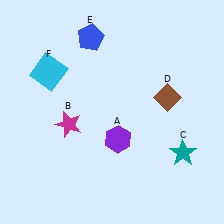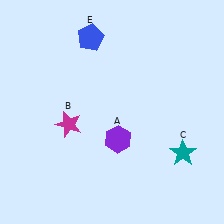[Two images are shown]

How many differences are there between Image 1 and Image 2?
There are 2 differences between the two images.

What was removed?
The cyan square (F), the brown diamond (D) were removed in Image 2.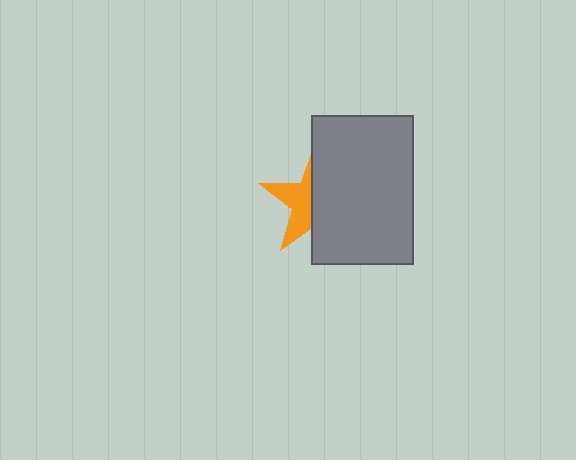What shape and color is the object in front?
The object in front is a gray rectangle.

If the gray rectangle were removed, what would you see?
You would see the complete orange star.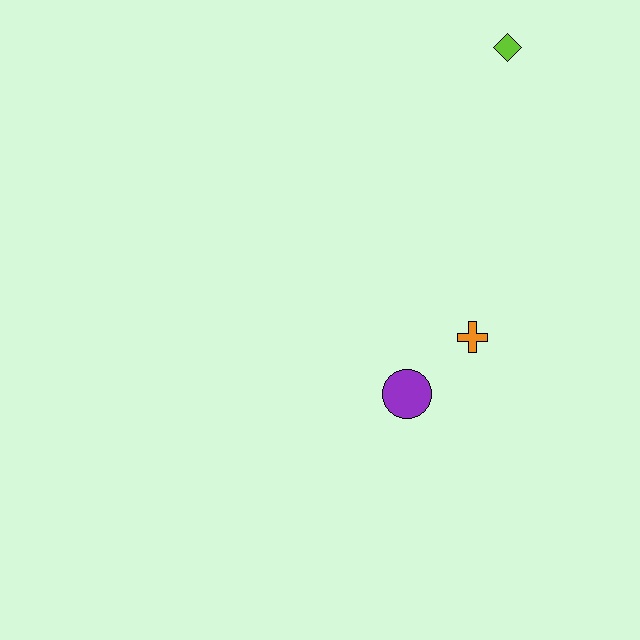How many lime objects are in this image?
There is 1 lime object.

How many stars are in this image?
There are no stars.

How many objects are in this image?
There are 3 objects.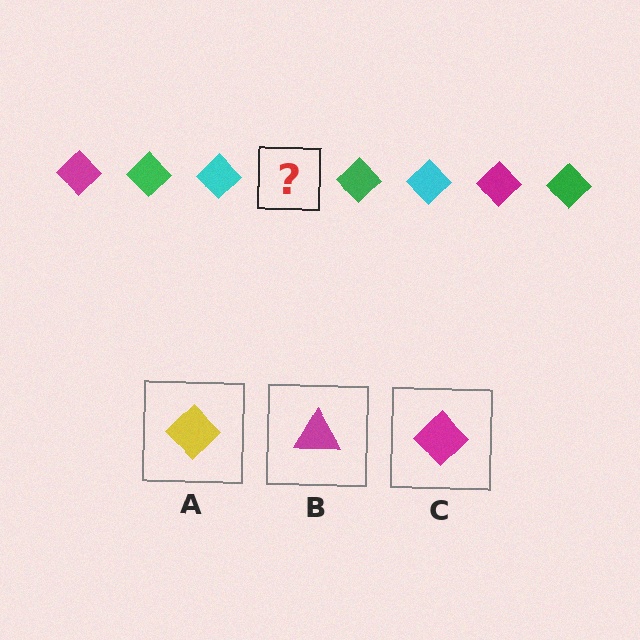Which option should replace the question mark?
Option C.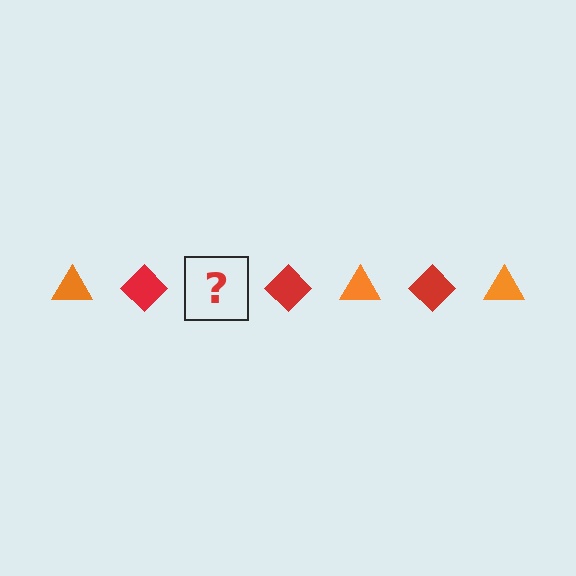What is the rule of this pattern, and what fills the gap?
The rule is that the pattern alternates between orange triangle and red diamond. The gap should be filled with an orange triangle.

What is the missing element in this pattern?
The missing element is an orange triangle.